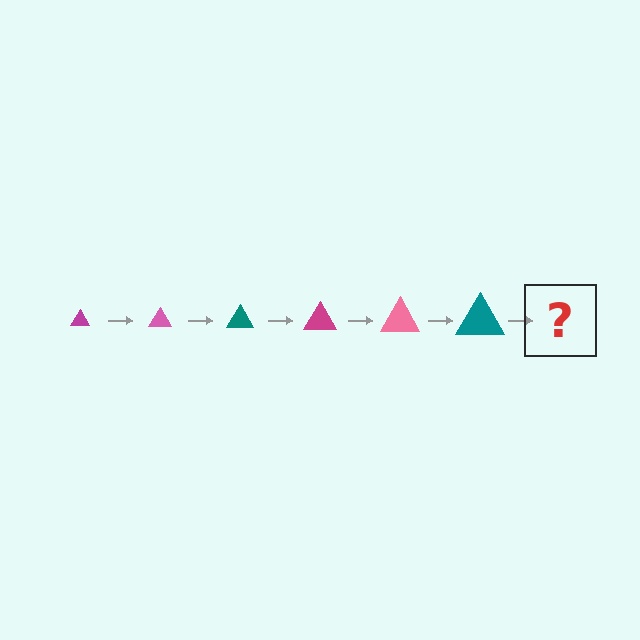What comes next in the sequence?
The next element should be a magenta triangle, larger than the previous one.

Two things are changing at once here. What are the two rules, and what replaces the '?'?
The two rules are that the triangle grows larger each step and the color cycles through magenta, pink, and teal. The '?' should be a magenta triangle, larger than the previous one.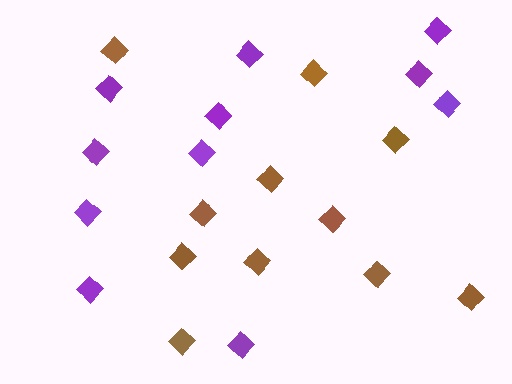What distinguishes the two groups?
There are 2 groups: one group of brown diamonds (11) and one group of purple diamonds (11).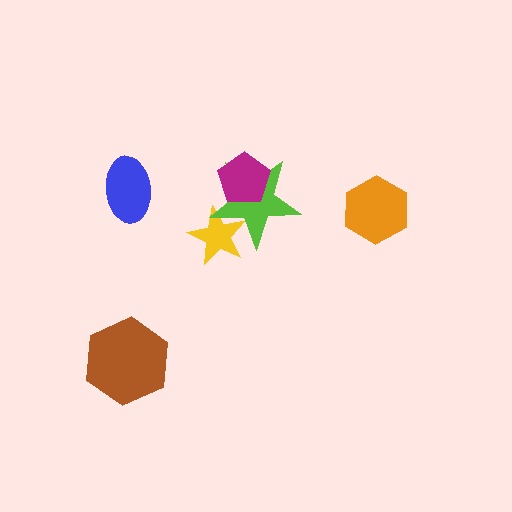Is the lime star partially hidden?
Yes, it is partially covered by another shape.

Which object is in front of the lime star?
The magenta pentagon is in front of the lime star.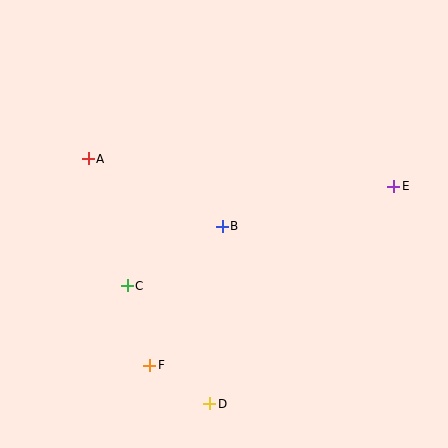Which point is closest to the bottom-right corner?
Point D is closest to the bottom-right corner.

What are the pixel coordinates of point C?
Point C is at (127, 286).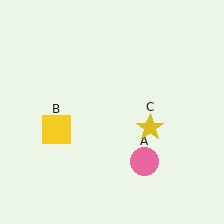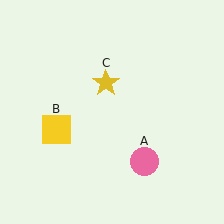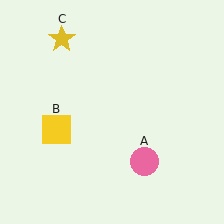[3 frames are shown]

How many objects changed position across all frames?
1 object changed position: yellow star (object C).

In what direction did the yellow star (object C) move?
The yellow star (object C) moved up and to the left.